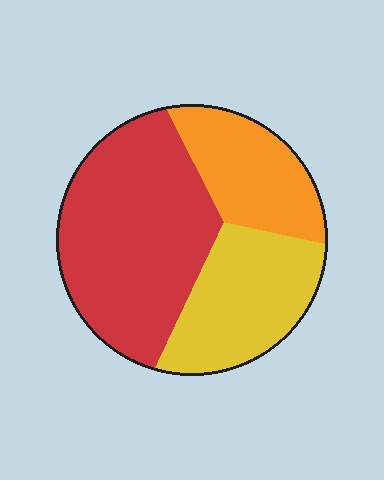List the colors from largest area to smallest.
From largest to smallest: red, yellow, orange.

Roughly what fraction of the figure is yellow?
Yellow covers around 30% of the figure.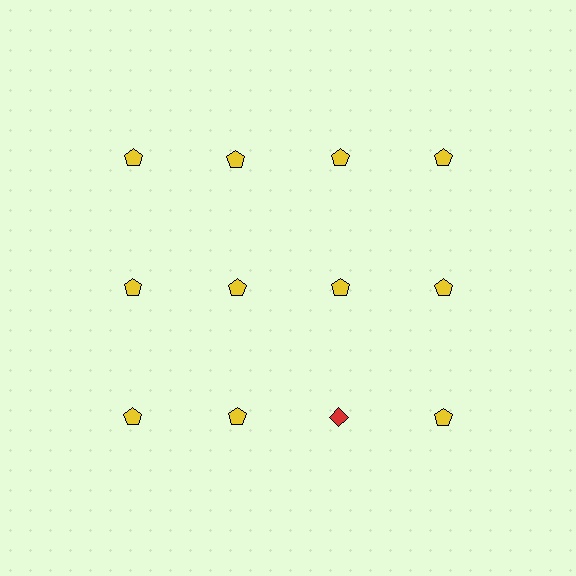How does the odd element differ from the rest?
It differs in both color (red instead of yellow) and shape (diamond instead of pentagon).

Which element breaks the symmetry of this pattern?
The red diamond in the third row, center column breaks the symmetry. All other shapes are yellow pentagons.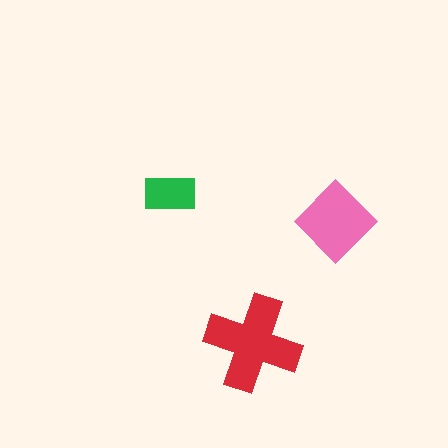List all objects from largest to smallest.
The red cross, the pink diamond, the green rectangle.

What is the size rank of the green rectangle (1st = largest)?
3rd.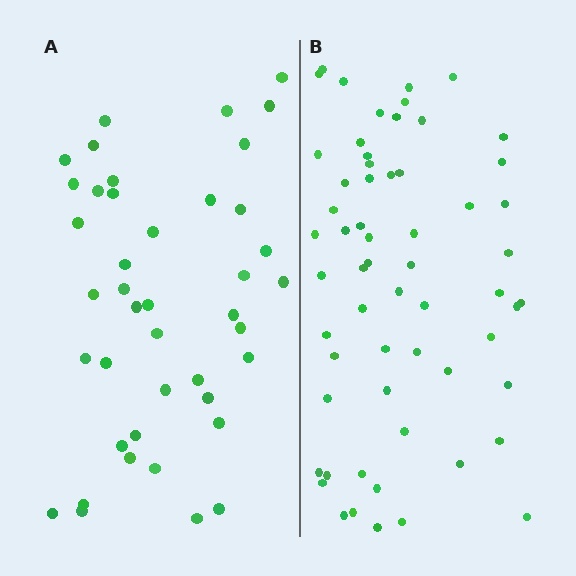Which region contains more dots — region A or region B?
Region B (the right region) has more dots.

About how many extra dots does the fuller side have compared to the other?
Region B has approximately 20 more dots than region A.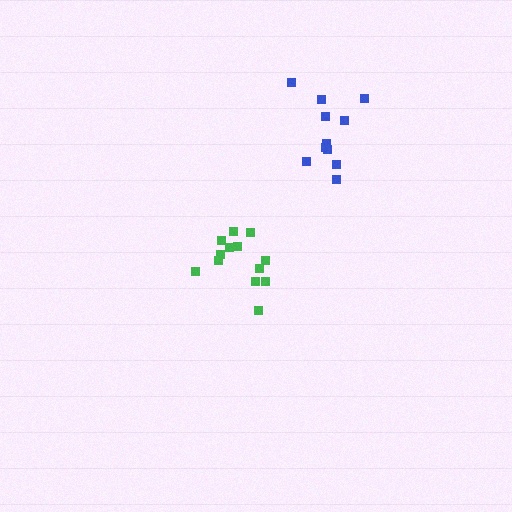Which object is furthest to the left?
The green cluster is leftmost.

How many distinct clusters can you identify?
There are 2 distinct clusters.